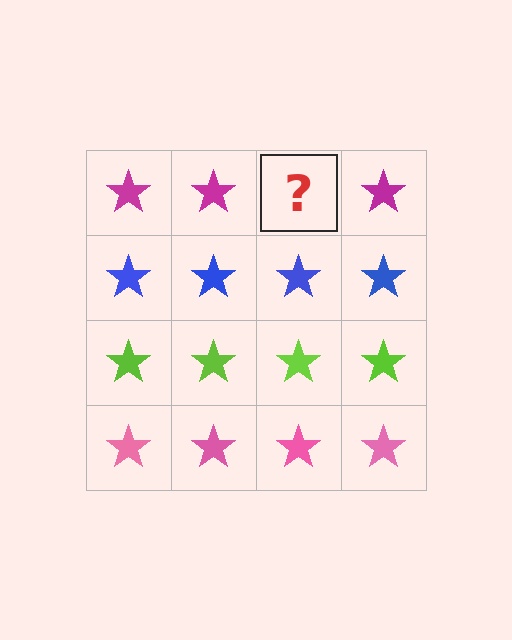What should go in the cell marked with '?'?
The missing cell should contain a magenta star.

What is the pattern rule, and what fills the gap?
The rule is that each row has a consistent color. The gap should be filled with a magenta star.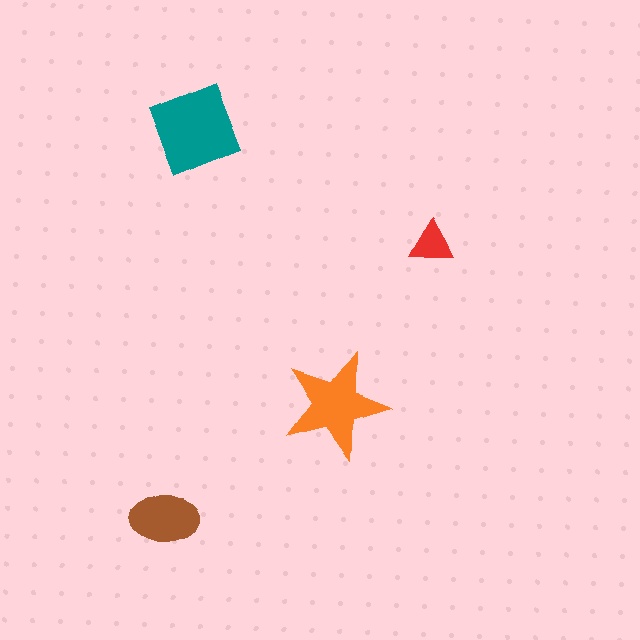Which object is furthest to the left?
The brown ellipse is leftmost.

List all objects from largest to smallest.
The teal diamond, the orange star, the brown ellipse, the red triangle.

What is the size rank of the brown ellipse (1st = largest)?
3rd.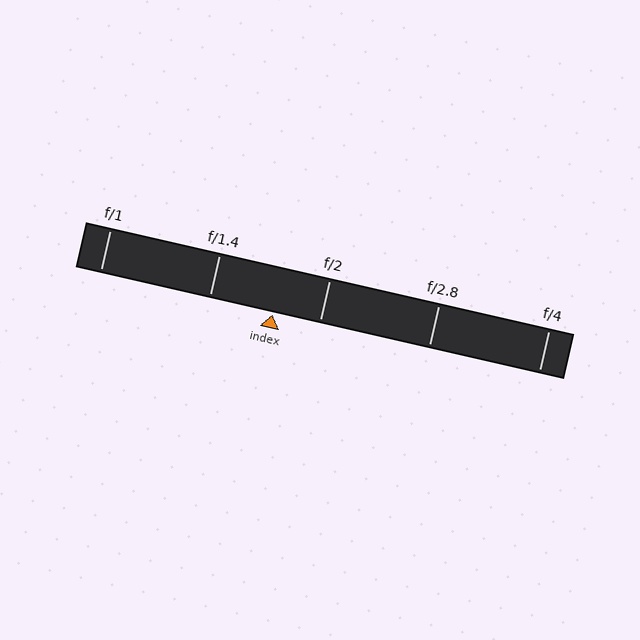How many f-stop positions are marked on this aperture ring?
There are 5 f-stop positions marked.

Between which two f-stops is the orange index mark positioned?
The index mark is between f/1.4 and f/2.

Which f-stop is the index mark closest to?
The index mark is closest to f/2.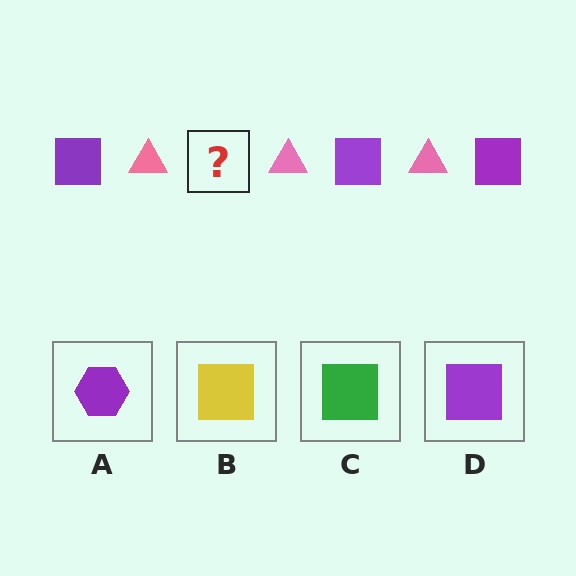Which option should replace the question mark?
Option D.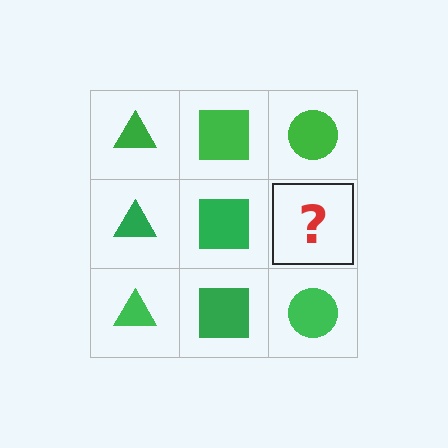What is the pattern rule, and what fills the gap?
The rule is that each column has a consistent shape. The gap should be filled with a green circle.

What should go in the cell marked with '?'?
The missing cell should contain a green circle.